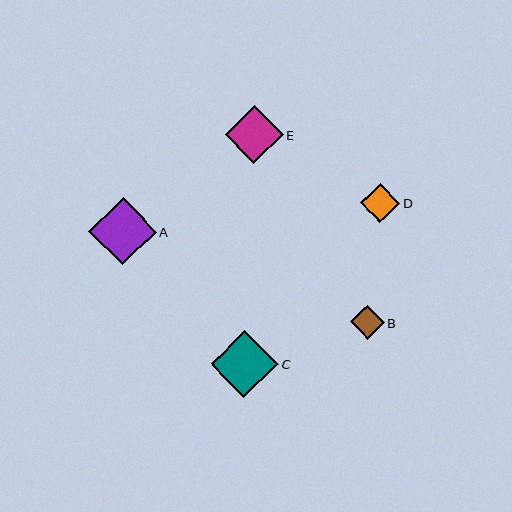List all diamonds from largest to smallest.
From largest to smallest: A, C, E, D, B.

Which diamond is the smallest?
Diamond B is the smallest with a size of approximately 34 pixels.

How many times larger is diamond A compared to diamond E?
Diamond A is approximately 1.2 times the size of diamond E.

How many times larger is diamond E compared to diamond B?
Diamond E is approximately 1.7 times the size of diamond B.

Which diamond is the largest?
Diamond A is the largest with a size of approximately 68 pixels.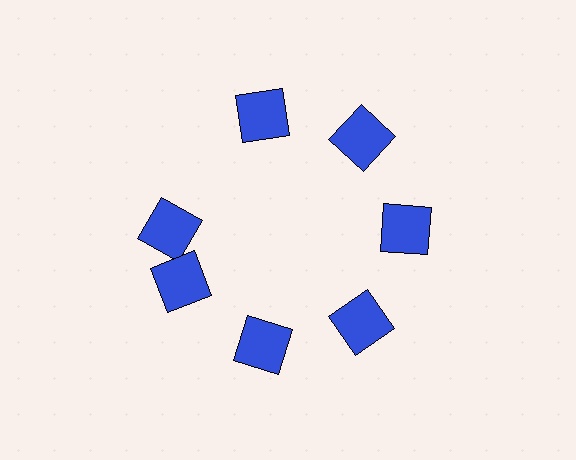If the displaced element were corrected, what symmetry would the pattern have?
It would have 7-fold rotational symmetry — the pattern would map onto itself every 51 degrees.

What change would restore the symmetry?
The symmetry would be restored by rotating it back into even spacing with its neighbors so that all 7 squares sit at equal angles and equal distance from the center.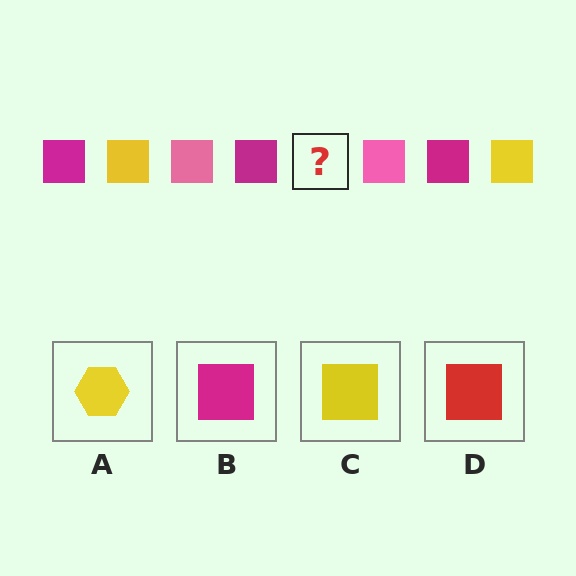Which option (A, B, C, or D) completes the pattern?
C.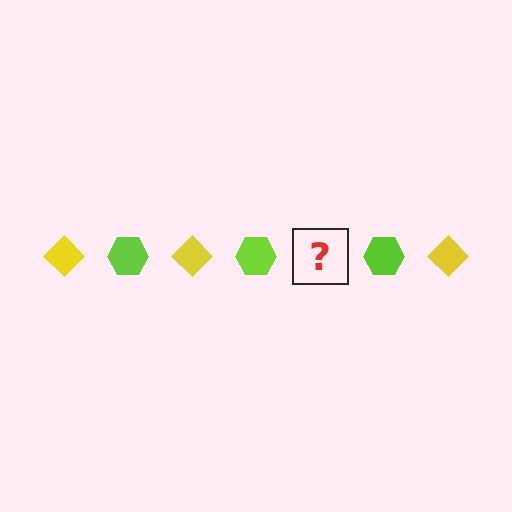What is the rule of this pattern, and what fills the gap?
The rule is that the pattern alternates between yellow diamond and lime hexagon. The gap should be filled with a yellow diamond.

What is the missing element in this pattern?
The missing element is a yellow diamond.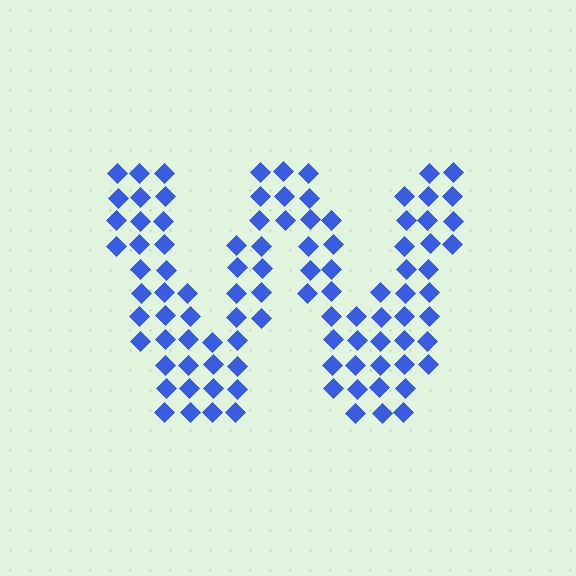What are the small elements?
The small elements are diamonds.